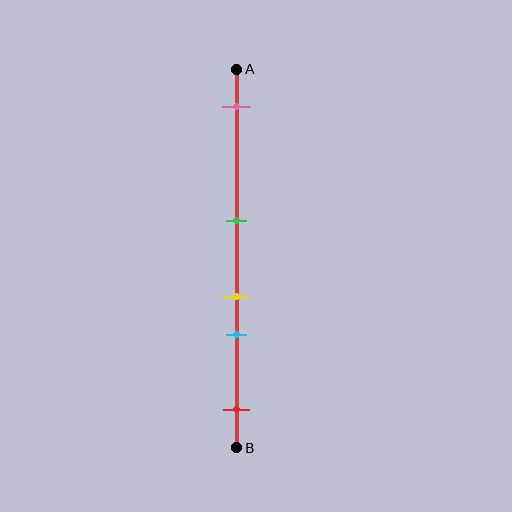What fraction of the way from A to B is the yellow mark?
The yellow mark is approximately 60% (0.6) of the way from A to B.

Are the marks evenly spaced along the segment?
No, the marks are not evenly spaced.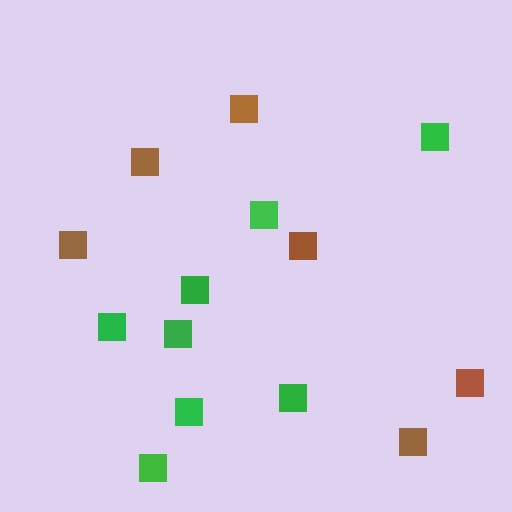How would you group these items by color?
There are 2 groups: one group of green squares (8) and one group of brown squares (6).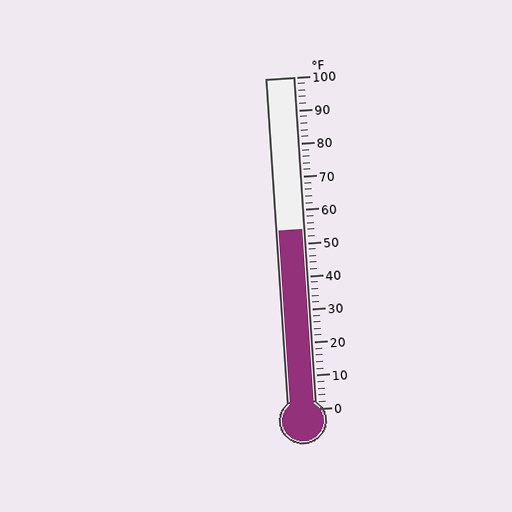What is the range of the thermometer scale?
The thermometer scale ranges from 0°F to 100°F.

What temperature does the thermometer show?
The thermometer shows approximately 54°F.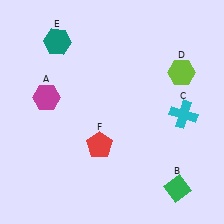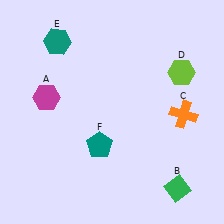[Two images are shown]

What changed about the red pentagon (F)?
In Image 1, F is red. In Image 2, it changed to teal.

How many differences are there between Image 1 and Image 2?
There are 2 differences between the two images.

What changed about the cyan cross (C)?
In Image 1, C is cyan. In Image 2, it changed to orange.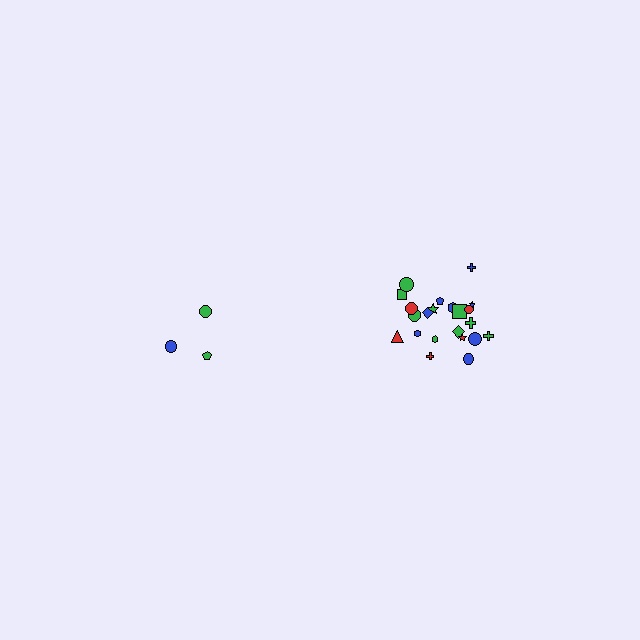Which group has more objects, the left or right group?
The right group.